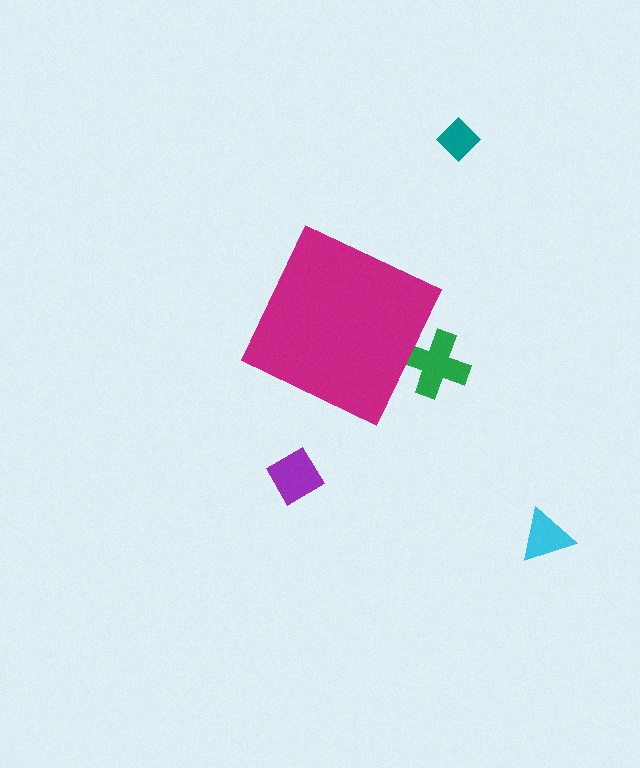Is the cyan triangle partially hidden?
No, the cyan triangle is fully visible.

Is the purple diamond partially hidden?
No, the purple diamond is fully visible.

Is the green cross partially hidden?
Yes, the green cross is partially hidden behind the magenta diamond.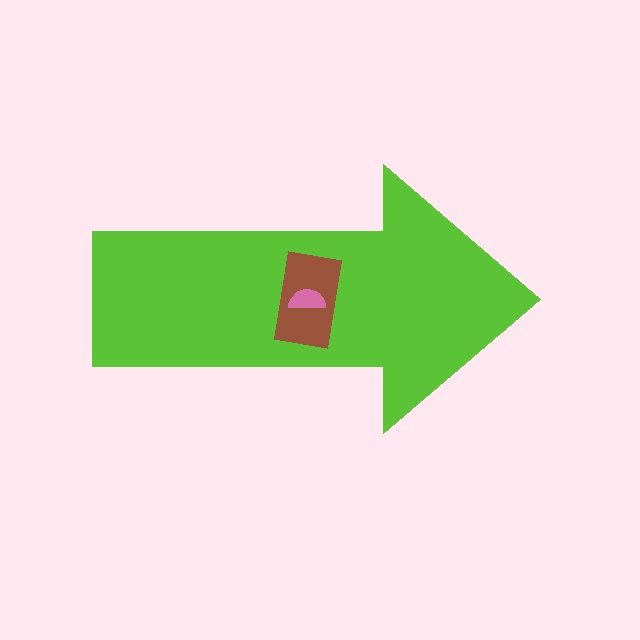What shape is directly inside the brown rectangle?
The pink semicircle.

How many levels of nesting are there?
3.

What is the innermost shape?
The pink semicircle.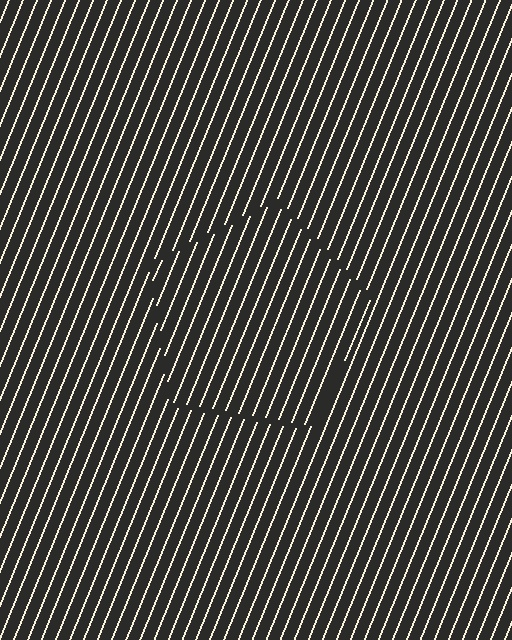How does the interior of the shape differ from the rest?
The interior of the shape contains the same grating, shifted by half a period — the contour is defined by the phase discontinuity where line-ends from the inner and outer gratings abut.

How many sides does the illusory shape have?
5 sides — the line-ends trace a pentagon.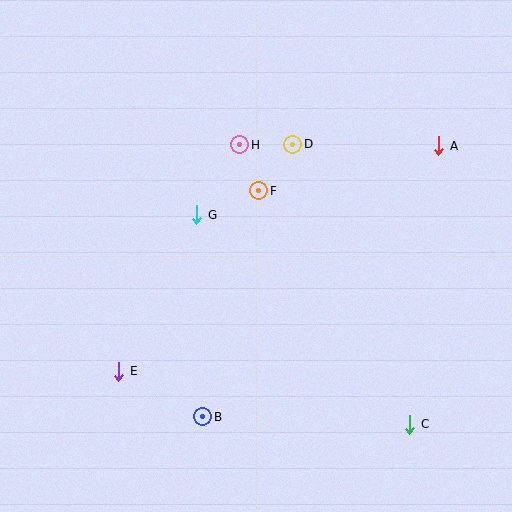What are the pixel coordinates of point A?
Point A is at (439, 146).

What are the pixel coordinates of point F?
Point F is at (259, 191).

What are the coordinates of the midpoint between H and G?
The midpoint between H and G is at (218, 180).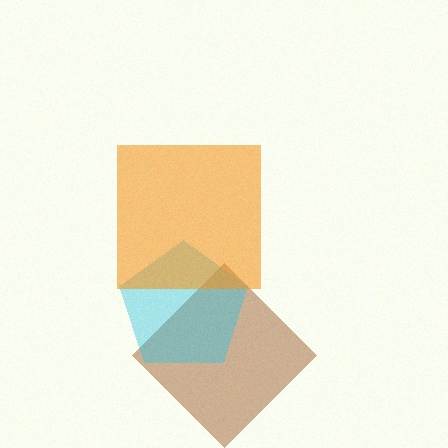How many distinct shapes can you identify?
There are 3 distinct shapes: a brown diamond, a cyan pentagon, an orange square.